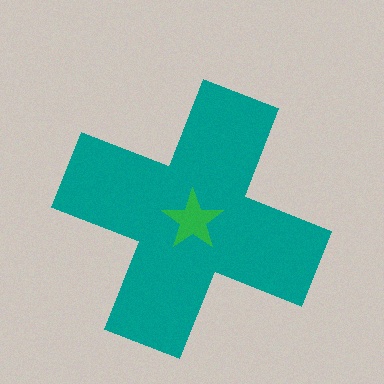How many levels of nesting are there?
2.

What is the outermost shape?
The teal cross.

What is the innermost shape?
The green star.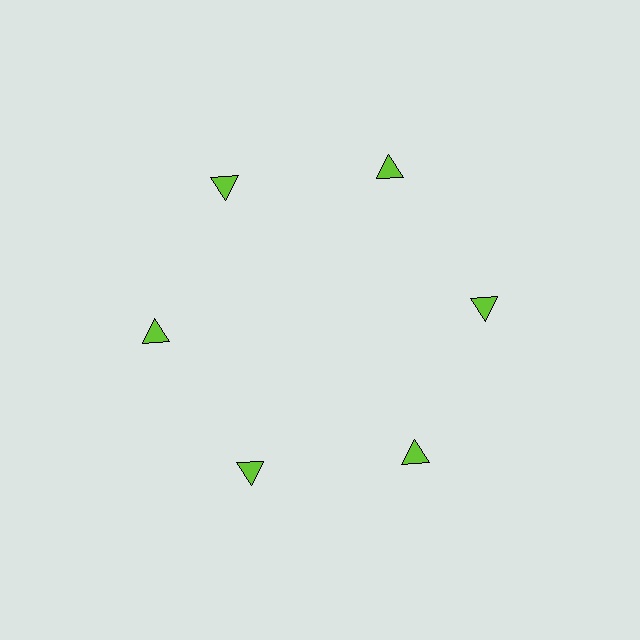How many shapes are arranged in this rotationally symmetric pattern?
There are 6 shapes, arranged in 6 groups of 1.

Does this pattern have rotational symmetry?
Yes, this pattern has 6-fold rotational symmetry. It looks the same after rotating 60 degrees around the center.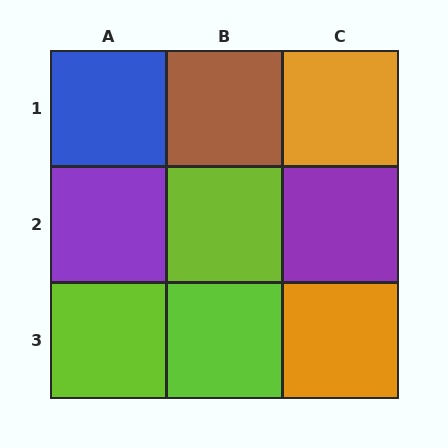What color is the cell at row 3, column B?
Lime.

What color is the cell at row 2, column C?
Purple.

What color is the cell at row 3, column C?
Orange.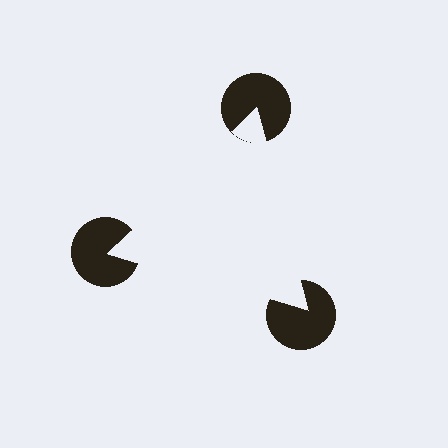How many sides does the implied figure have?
3 sides.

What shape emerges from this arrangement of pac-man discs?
An illusory triangle — its edges are inferred from the aligned wedge cuts in the pac-man discs, not physically drawn.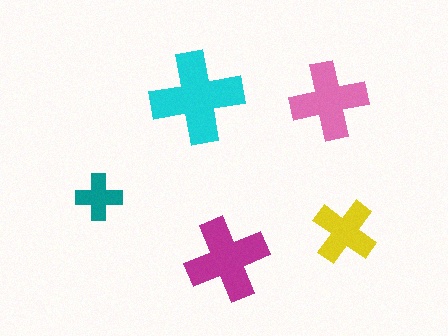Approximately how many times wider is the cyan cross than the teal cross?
About 2 times wider.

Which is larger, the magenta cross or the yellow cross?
The magenta one.